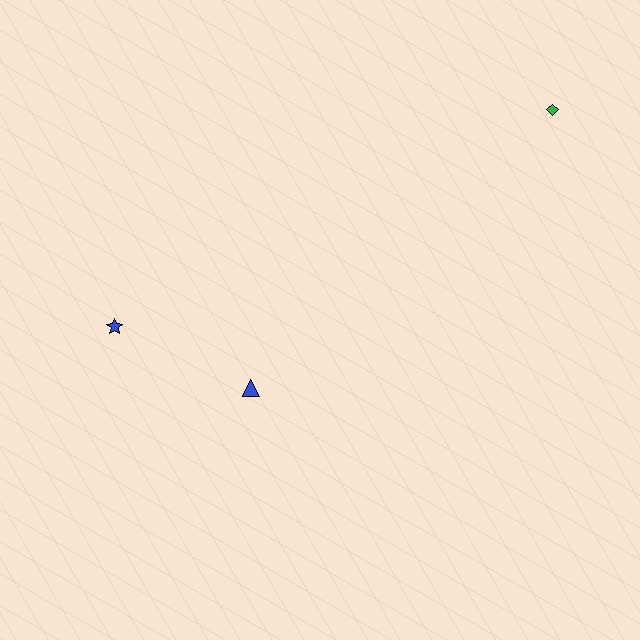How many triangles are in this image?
There is 1 triangle.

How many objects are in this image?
There are 3 objects.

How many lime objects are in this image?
There are no lime objects.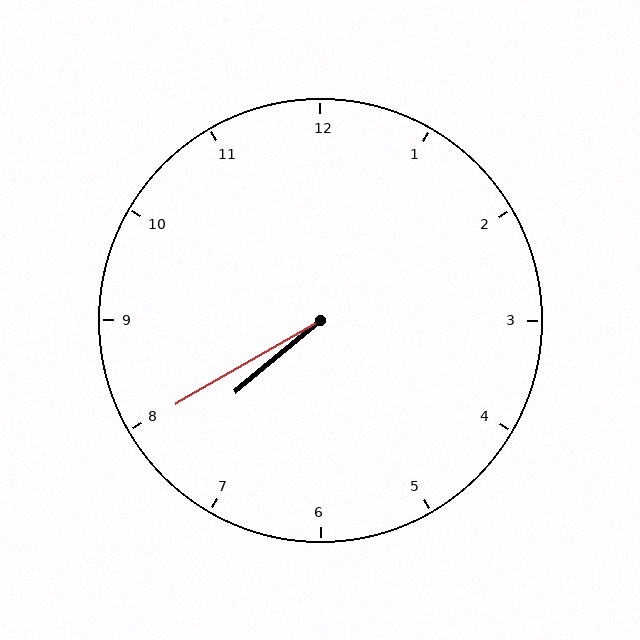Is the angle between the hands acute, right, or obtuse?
It is acute.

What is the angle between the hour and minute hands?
Approximately 10 degrees.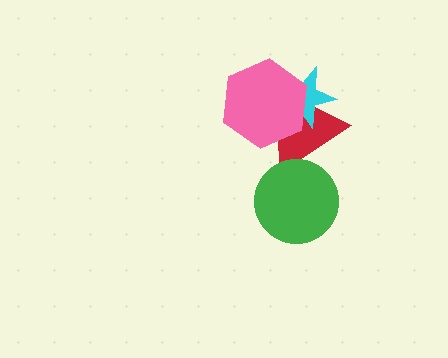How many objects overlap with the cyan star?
2 objects overlap with the cyan star.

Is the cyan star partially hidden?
Yes, it is partially covered by another shape.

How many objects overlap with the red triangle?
3 objects overlap with the red triangle.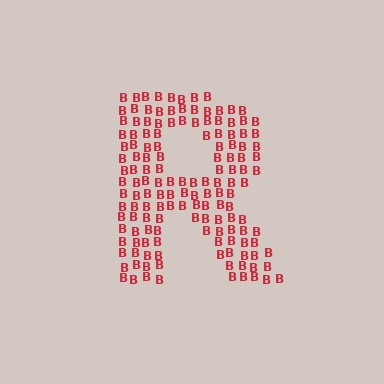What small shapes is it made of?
It is made of small letter B's.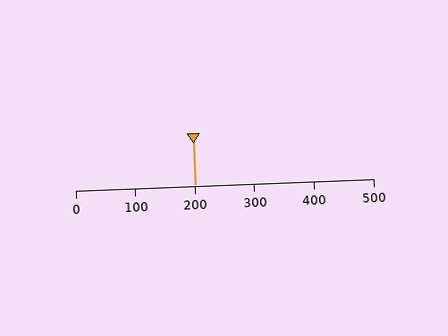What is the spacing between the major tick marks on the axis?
The major ticks are spaced 100 apart.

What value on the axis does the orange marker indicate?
The marker indicates approximately 200.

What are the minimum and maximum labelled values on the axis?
The axis runs from 0 to 500.